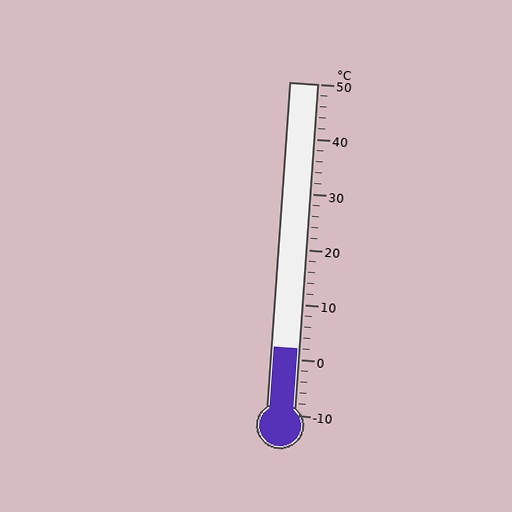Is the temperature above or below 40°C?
The temperature is below 40°C.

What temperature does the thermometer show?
The thermometer shows approximately 2°C.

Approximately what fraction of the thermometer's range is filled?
The thermometer is filled to approximately 20% of its range.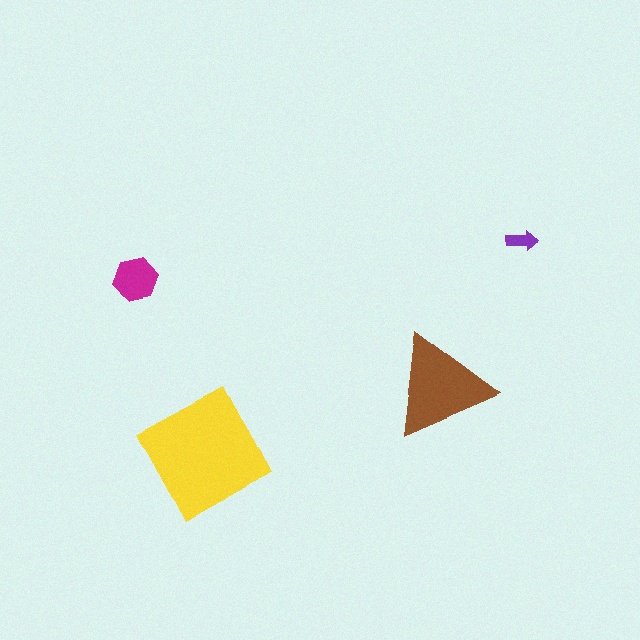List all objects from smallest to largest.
The purple arrow, the magenta hexagon, the brown triangle, the yellow square.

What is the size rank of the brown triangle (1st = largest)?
2nd.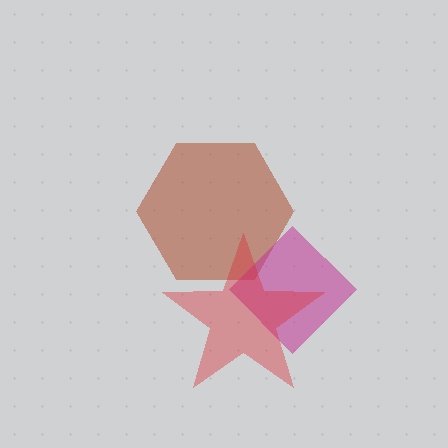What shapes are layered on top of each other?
The layered shapes are: a brown hexagon, a magenta diamond, a red star.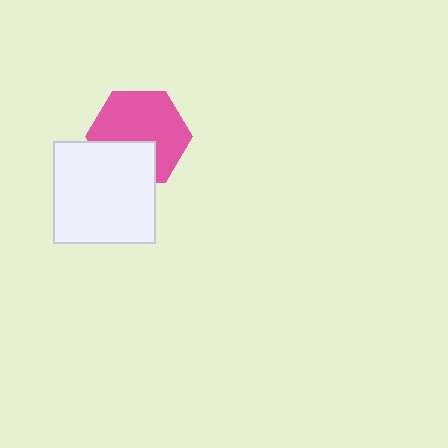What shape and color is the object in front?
The object in front is a white square.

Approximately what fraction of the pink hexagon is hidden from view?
Roughly 31% of the pink hexagon is hidden behind the white square.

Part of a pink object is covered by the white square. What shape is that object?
It is a hexagon.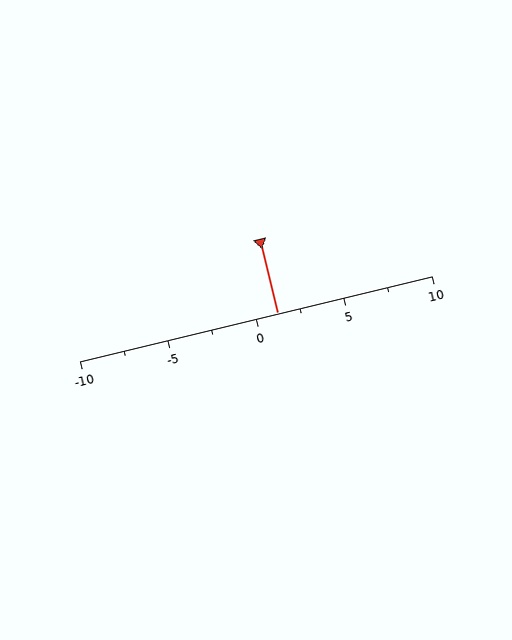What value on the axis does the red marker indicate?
The marker indicates approximately 1.2.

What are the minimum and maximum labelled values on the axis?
The axis runs from -10 to 10.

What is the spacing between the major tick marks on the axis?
The major ticks are spaced 5 apart.